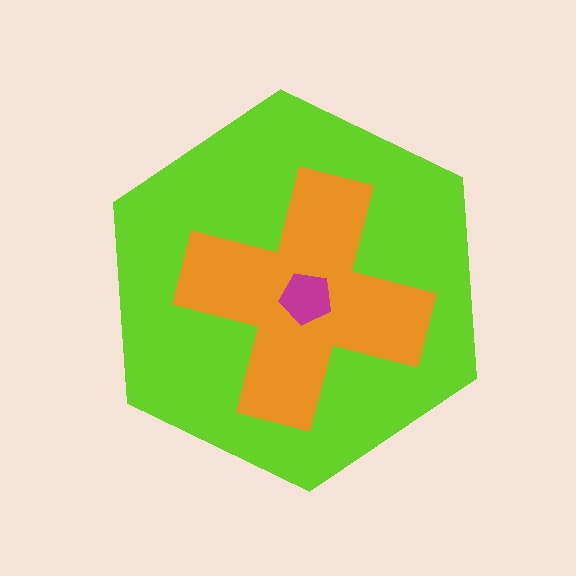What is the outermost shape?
The lime hexagon.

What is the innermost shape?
The magenta pentagon.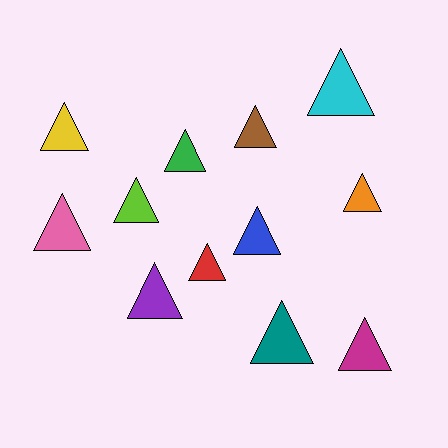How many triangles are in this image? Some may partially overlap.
There are 12 triangles.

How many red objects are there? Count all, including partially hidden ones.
There is 1 red object.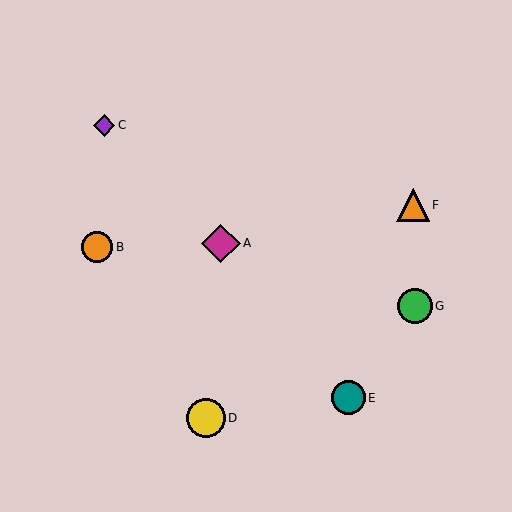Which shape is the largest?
The yellow circle (labeled D) is the largest.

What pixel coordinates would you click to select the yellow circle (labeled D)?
Click at (206, 418) to select the yellow circle D.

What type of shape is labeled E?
Shape E is a teal circle.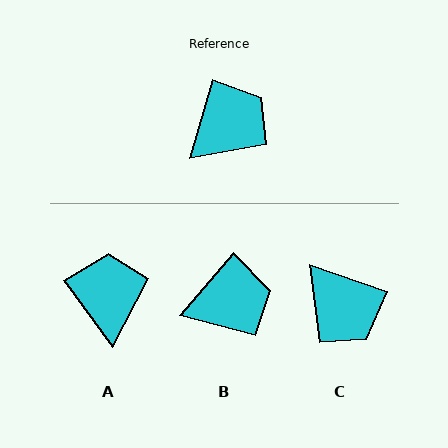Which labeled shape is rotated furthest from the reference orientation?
C, about 93 degrees away.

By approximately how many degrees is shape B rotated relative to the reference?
Approximately 25 degrees clockwise.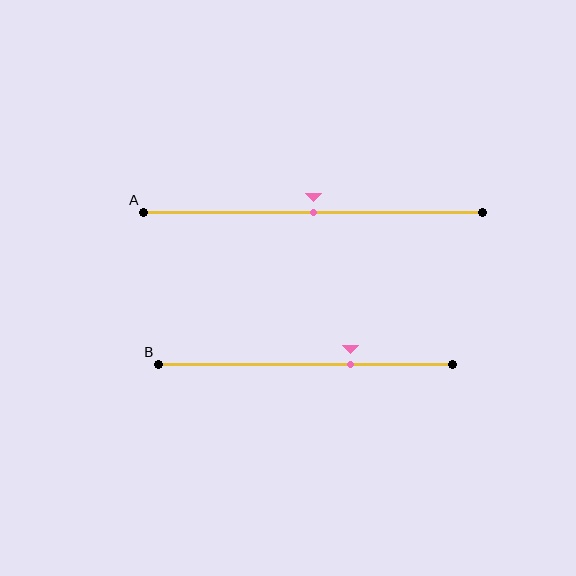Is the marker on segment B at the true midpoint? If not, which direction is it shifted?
No, the marker on segment B is shifted to the right by about 15% of the segment length.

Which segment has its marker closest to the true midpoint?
Segment A has its marker closest to the true midpoint.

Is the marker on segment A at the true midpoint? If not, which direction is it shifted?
Yes, the marker on segment A is at the true midpoint.